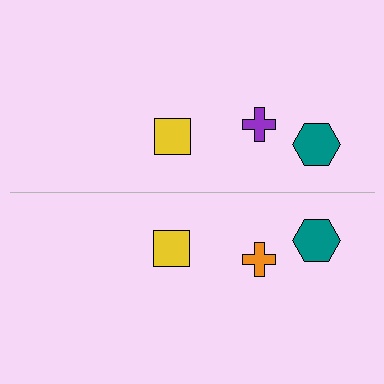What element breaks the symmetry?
The orange cross on the bottom side breaks the symmetry — its mirror counterpart is purple.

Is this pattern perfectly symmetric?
No, the pattern is not perfectly symmetric. The orange cross on the bottom side breaks the symmetry — its mirror counterpart is purple.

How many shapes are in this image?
There are 6 shapes in this image.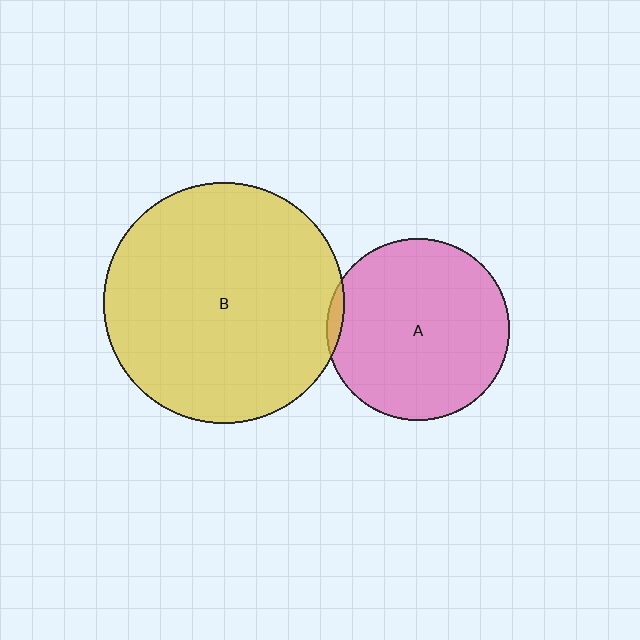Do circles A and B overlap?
Yes.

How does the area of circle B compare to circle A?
Approximately 1.7 times.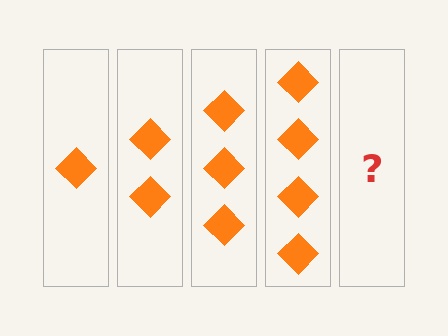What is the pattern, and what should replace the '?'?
The pattern is that each step adds one more diamond. The '?' should be 5 diamonds.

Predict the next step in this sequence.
The next step is 5 diamonds.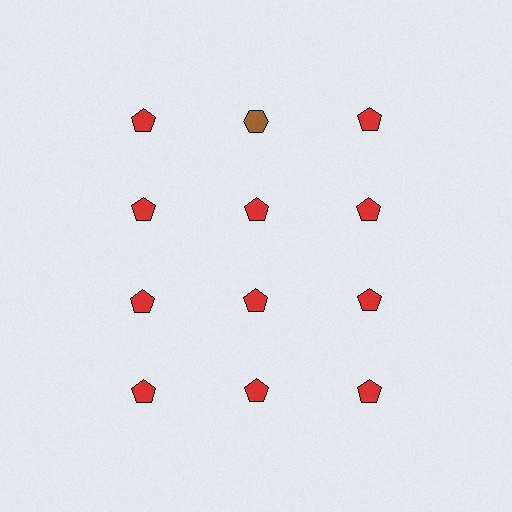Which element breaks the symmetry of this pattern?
The brown hexagon in the top row, second from left column breaks the symmetry. All other shapes are red pentagons.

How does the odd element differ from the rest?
It differs in both color (brown instead of red) and shape (hexagon instead of pentagon).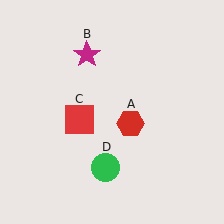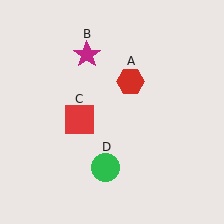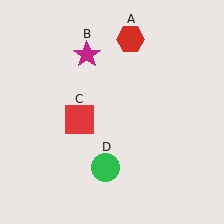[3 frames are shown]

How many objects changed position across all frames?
1 object changed position: red hexagon (object A).